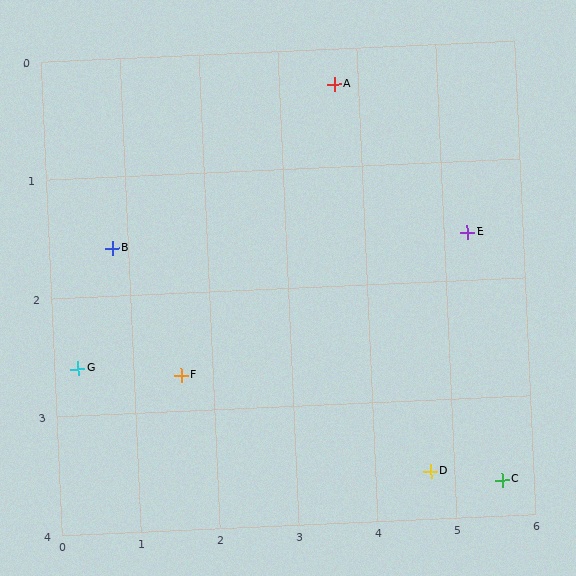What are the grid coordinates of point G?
Point G is at approximately (0.3, 2.6).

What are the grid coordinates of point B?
Point B is at approximately (0.8, 1.6).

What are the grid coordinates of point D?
Point D is at approximately (4.7, 3.6).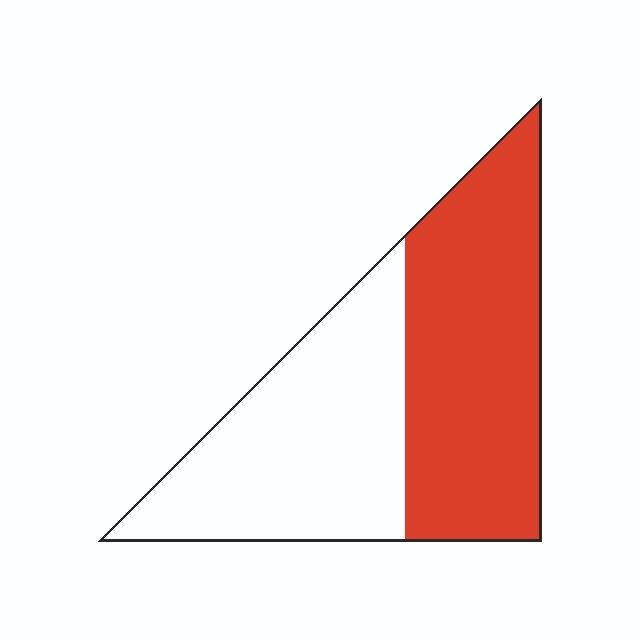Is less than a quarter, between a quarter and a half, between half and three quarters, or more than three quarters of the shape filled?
Between half and three quarters.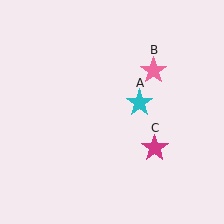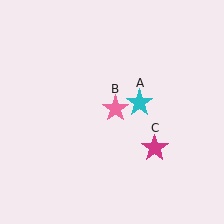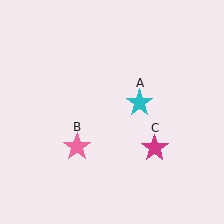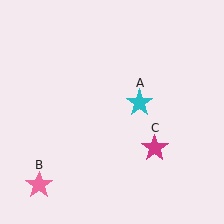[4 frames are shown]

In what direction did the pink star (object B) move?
The pink star (object B) moved down and to the left.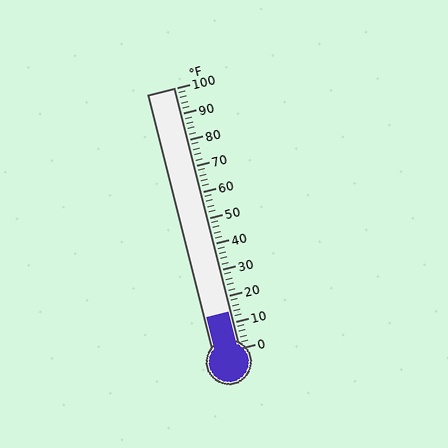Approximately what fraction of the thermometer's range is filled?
The thermometer is filled to approximately 15% of its range.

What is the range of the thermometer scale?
The thermometer scale ranges from 0°F to 100°F.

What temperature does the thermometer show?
The thermometer shows approximately 14°F.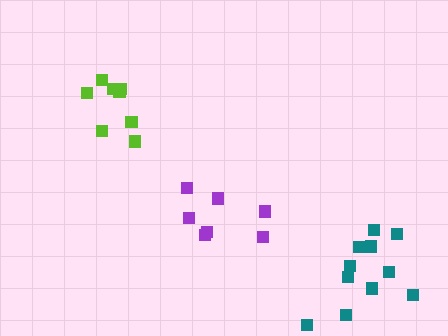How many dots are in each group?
Group 1: 11 dots, Group 2: 7 dots, Group 3: 8 dots (26 total).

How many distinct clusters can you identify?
There are 3 distinct clusters.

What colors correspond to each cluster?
The clusters are colored: teal, purple, lime.